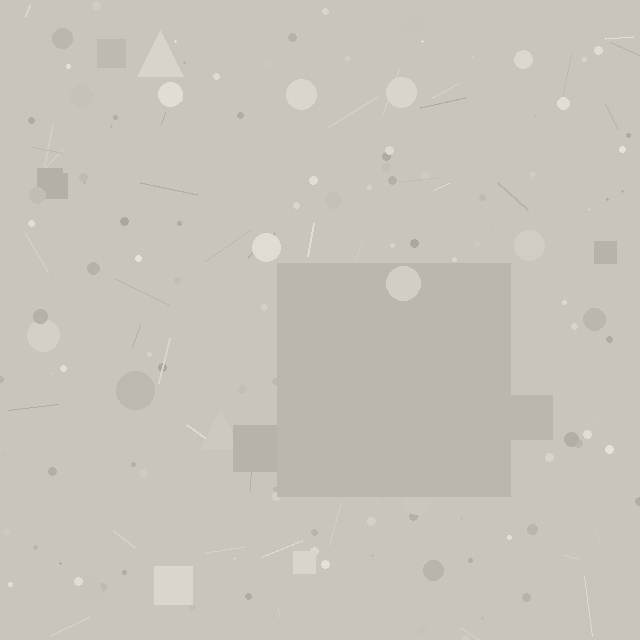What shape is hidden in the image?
A square is hidden in the image.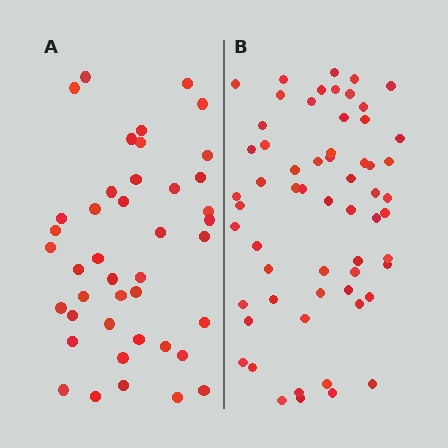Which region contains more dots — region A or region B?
Region B (the right region) has more dots.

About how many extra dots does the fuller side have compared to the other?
Region B has approximately 20 more dots than region A.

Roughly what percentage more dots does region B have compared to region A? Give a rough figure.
About 45% more.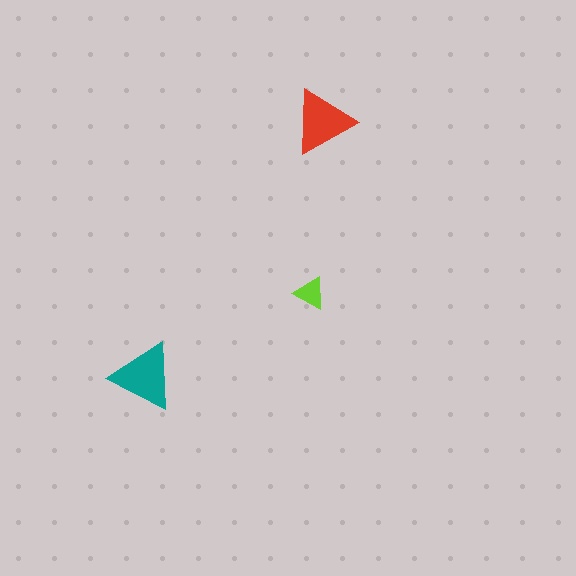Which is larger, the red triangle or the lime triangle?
The red one.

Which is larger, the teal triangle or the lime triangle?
The teal one.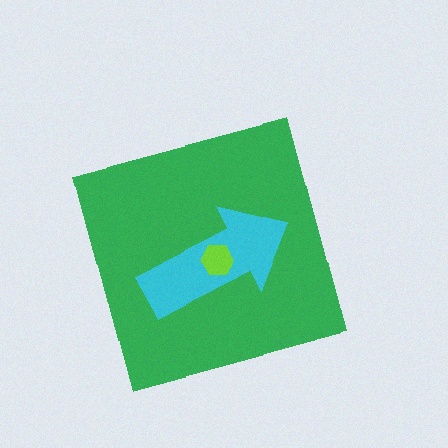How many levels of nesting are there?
3.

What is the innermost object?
The lime hexagon.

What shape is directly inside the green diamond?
The cyan arrow.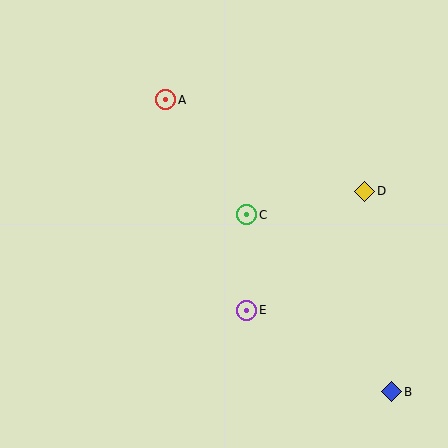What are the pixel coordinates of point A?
Point A is at (166, 100).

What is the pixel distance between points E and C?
The distance between E and C is 96 pixels.